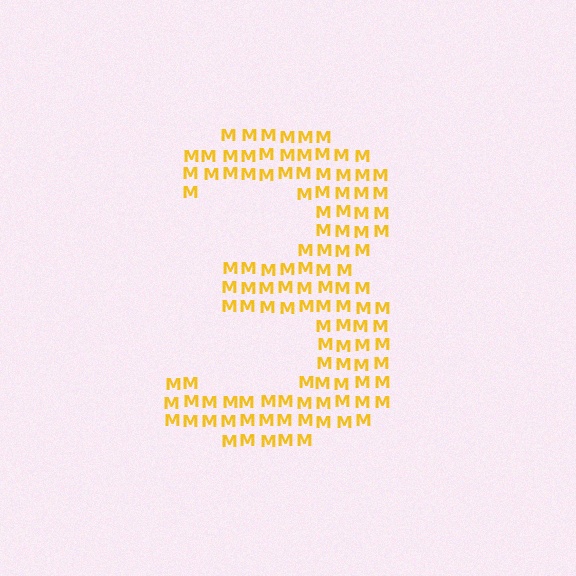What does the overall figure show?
The overall figure shows the digit 3.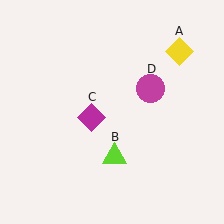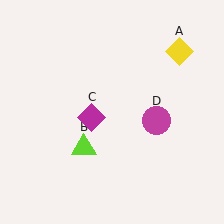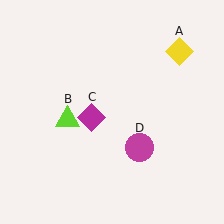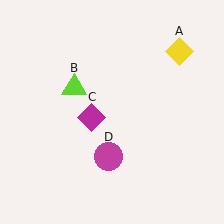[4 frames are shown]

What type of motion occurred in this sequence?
The lime triangle (object B), magenta circle (object D) rotated clockwise around the center of the scene.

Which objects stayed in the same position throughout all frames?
Yellow diamond (object A) and magenta diamond (object C) remained stationary.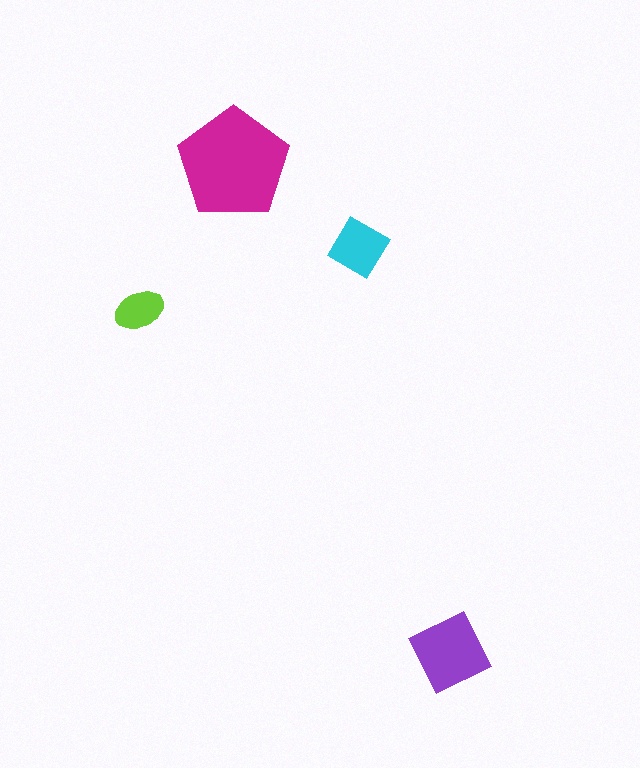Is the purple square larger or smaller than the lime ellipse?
Larger.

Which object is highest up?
The magenta pentagon is topmost.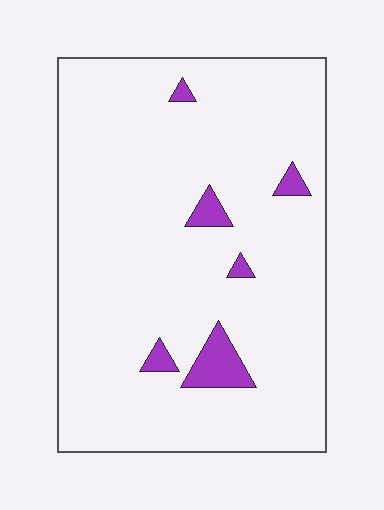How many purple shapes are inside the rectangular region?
6.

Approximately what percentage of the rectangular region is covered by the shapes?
Approximately 5%.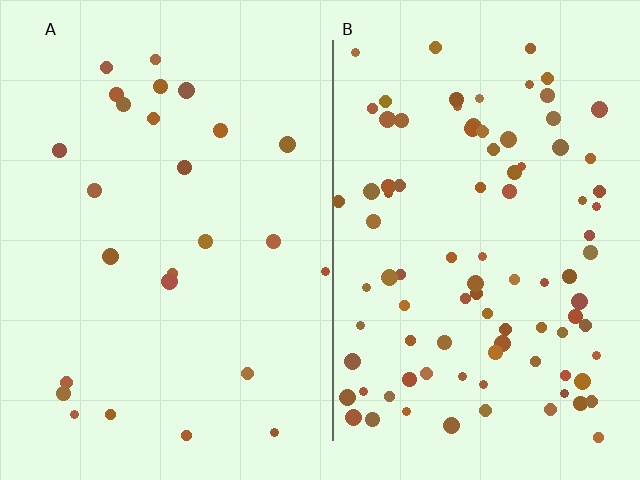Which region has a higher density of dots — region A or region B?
B (the right).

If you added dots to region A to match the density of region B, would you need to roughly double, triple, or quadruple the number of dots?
Approximately quadruple.